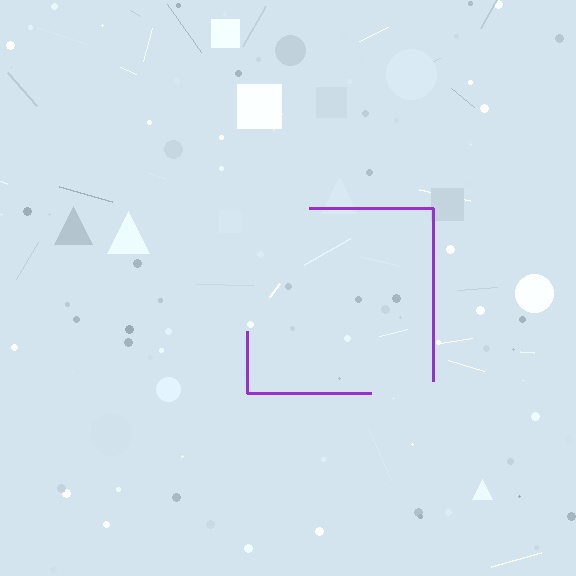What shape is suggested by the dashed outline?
The dashed outline suggests a square.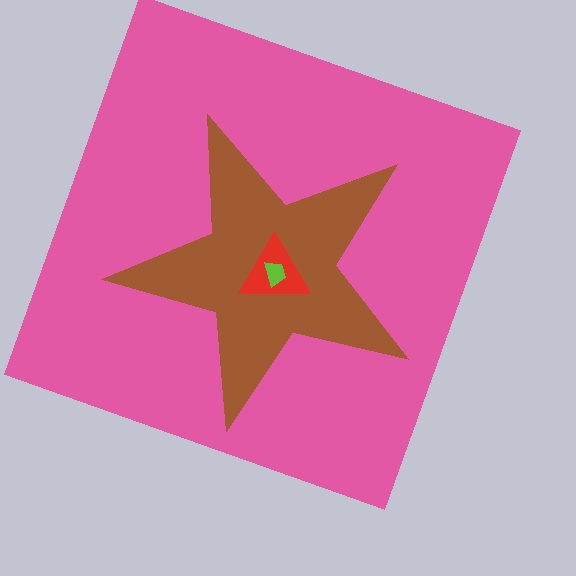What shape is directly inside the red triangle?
The lime trapezoid.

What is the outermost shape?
The pink square.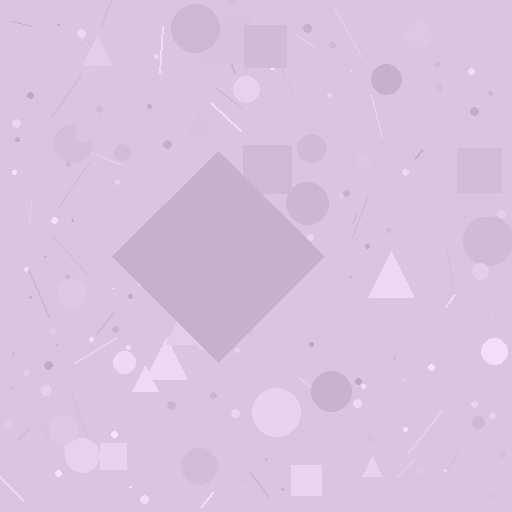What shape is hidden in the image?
A diamond is hidden in the image.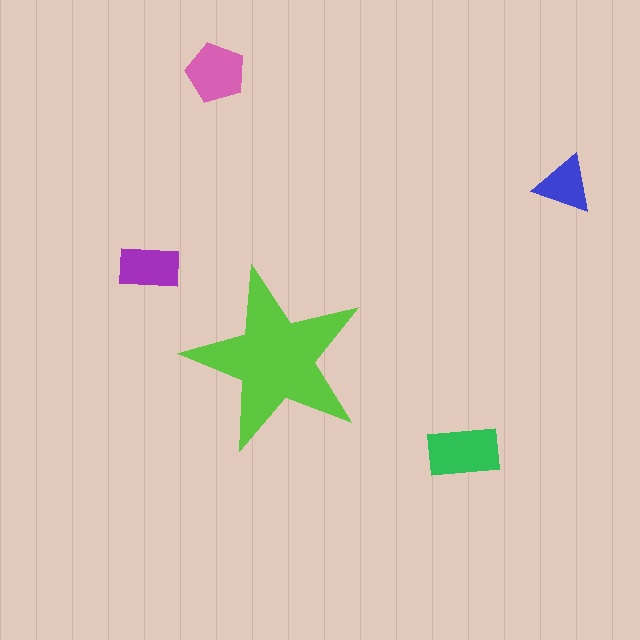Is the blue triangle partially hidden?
No, the blue triangle is fully visible.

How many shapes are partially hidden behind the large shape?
0 shapes are partially hidden.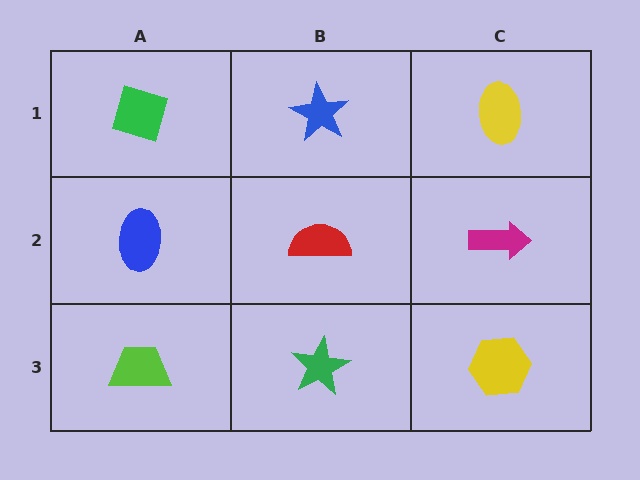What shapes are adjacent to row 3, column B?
A red semicircle (row 2, column B), a lime trapezoid (row 3, column A), a yellow hexagon (row 3, column C).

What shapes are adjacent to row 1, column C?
A magenta arrow (row 2, column C), a blue star (row 1, column B).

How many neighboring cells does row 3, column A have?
2.